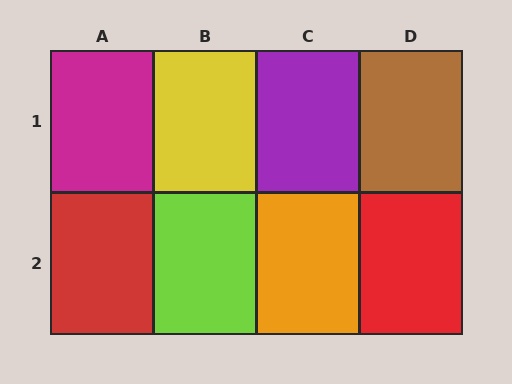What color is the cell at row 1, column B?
Yellow.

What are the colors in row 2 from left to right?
Red, lime, orange, red.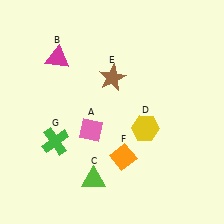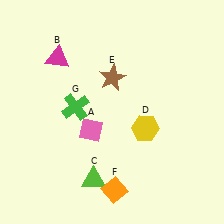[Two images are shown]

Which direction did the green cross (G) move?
The green cross (G) moved up.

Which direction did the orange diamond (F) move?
The orange diamond (F) moved down.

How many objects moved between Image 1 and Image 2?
2 objects moved between the two images.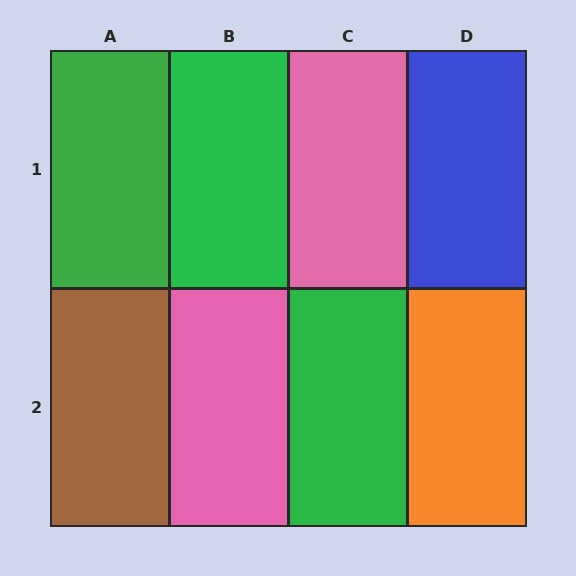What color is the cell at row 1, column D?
Blue.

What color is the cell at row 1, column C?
Pink.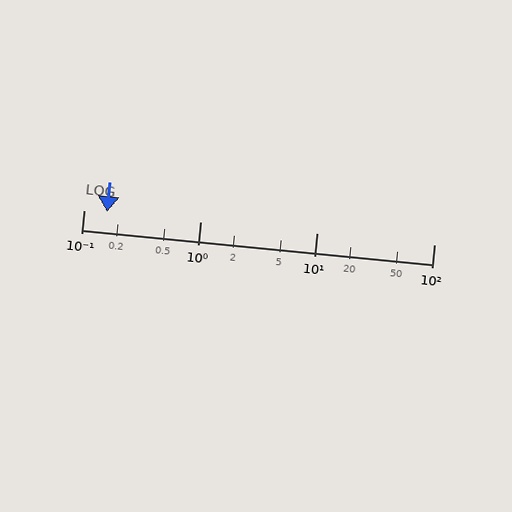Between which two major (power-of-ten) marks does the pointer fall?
The pointer is between 0.1 and 1.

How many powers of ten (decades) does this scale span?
The scale spans 3 decades, from 0.1 to 100.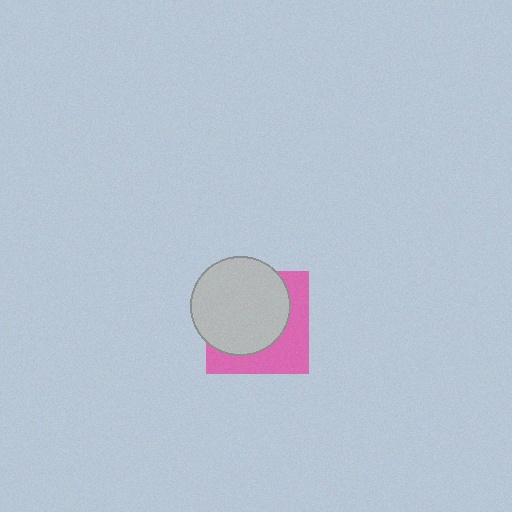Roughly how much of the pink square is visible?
A small part of it is visible (roughly 40%).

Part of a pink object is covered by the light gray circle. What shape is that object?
It is a square.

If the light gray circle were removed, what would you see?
You would see the complete pink square.